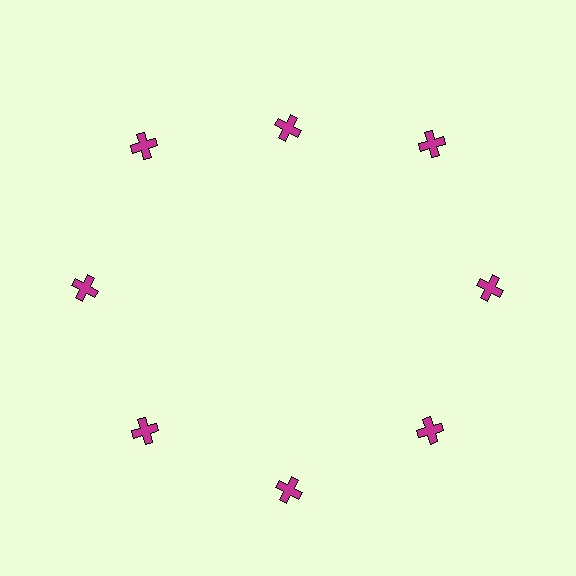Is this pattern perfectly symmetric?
No. The 8 magenta crosses are arranged in a ring, but one element near the 12 o'clock position is pulled inward toward the center, breaking the 8-fold rotational symmetry.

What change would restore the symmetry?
The symmetry would be restored by moving it outward, back onto the ring so that all 8 crosses sit at equal angles and equal distance from the center.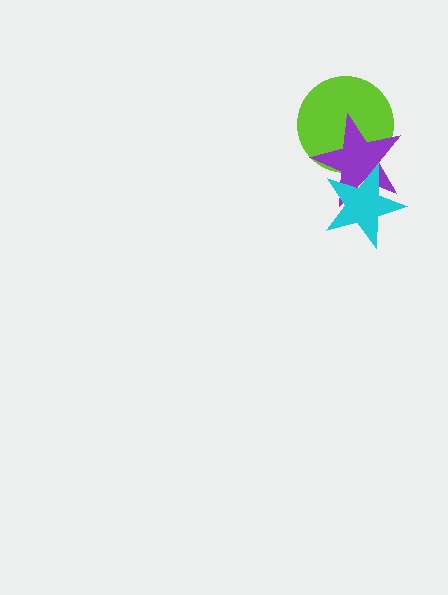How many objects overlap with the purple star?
2 objects overlap with the purple star.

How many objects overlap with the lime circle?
2 objects overlap with the lime circle.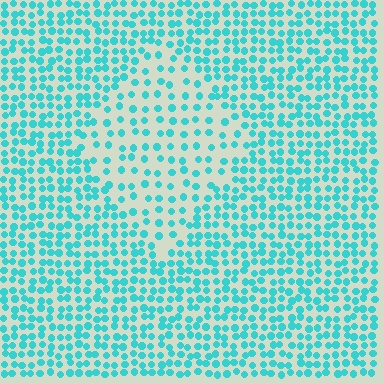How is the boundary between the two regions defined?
The boundary is defined by a change in element density (approximately 1.9x ratio). All elements are the same color, size, and shape.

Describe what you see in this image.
The image contains small cyan elements arranged at two different densities. A diamond-shaped region is visible where the elements are less densely packed than the surrounding area.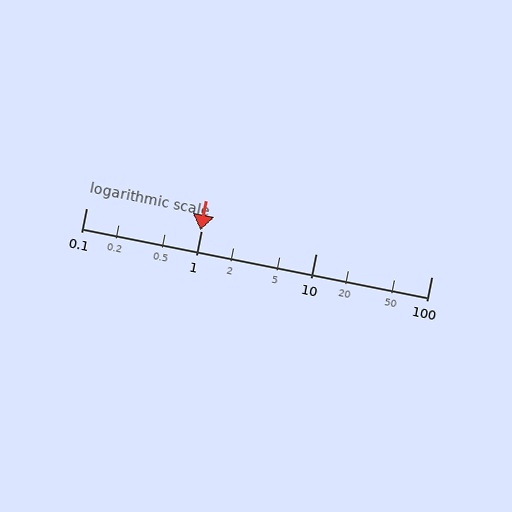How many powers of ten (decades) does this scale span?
The scale spans 3 decades, from 0.1 to 100.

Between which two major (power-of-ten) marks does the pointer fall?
The pointer is between 0.1 and 1.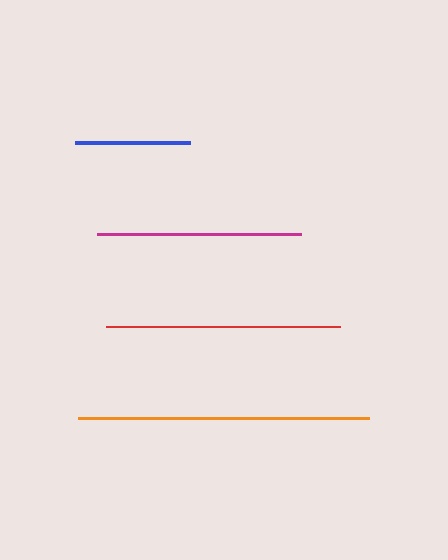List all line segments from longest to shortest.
From longest to shortest: orange, red, magenta, blue.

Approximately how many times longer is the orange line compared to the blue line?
The orange line is approximately 2.5 times the length of the blue line.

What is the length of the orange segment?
The orange segment is approximately 291 pixels long.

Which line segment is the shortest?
The blue line is the shortest at approximately 114 pixels.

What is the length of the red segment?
The red segment is approximately 234 pixels long.